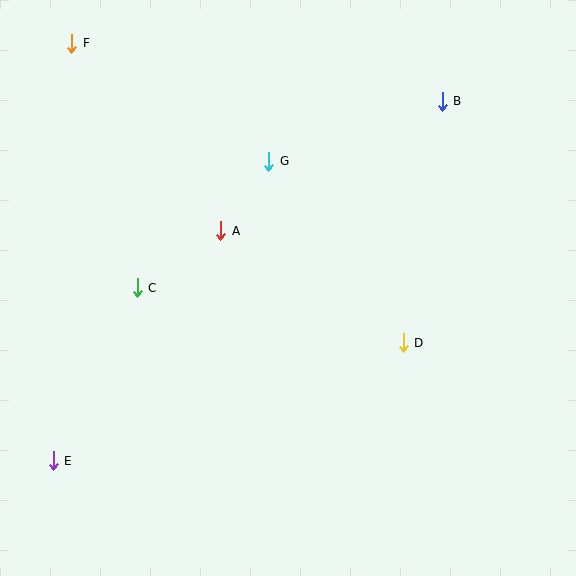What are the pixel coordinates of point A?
Point A is at (221, 231).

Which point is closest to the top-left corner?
Point F is closest to the top-left corner.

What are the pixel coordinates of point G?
Point G is at (269, 161).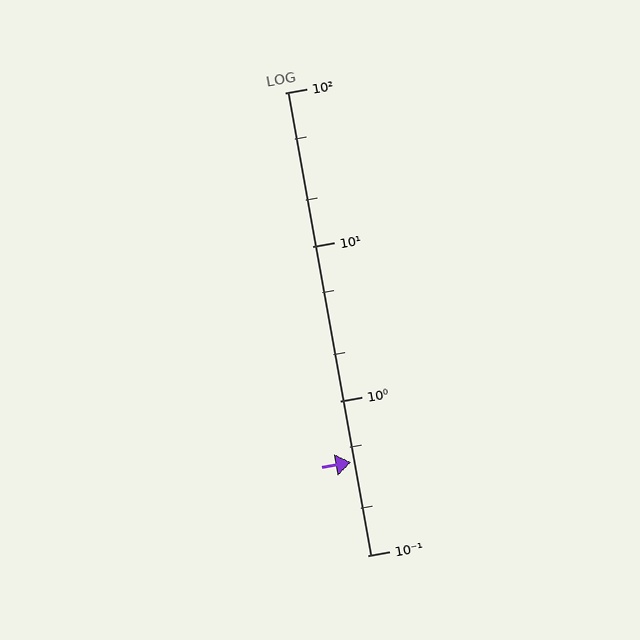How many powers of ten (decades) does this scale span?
The scale spans 3 decades, from 0.1 to 100.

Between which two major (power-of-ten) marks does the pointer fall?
The pointer is between 0.1 and 1.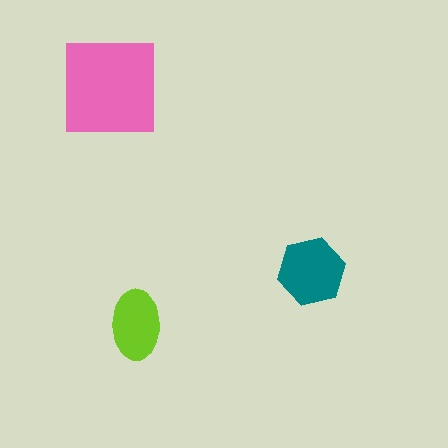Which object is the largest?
The pink square.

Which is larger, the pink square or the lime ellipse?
The pink square.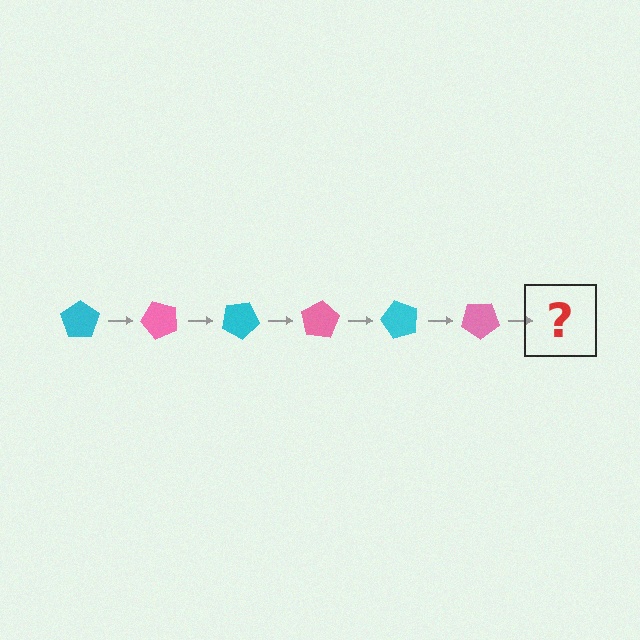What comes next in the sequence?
The next element should be a cyan pentagon, rotated 300 degrees from the start.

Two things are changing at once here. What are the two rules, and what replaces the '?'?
The two rules are that it rotates 50 degrees each step and the color cycles through cyan and pink. The '?' should be a cyan pentagon, rotated 300 degrees from the start.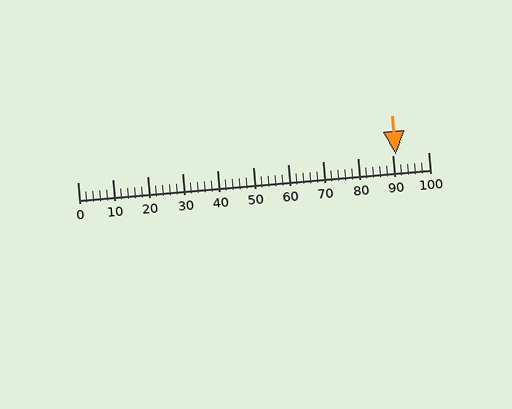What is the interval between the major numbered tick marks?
The major tick marks are spaced 10 units apart.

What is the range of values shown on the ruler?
The ruler shows values from 0 to 100.